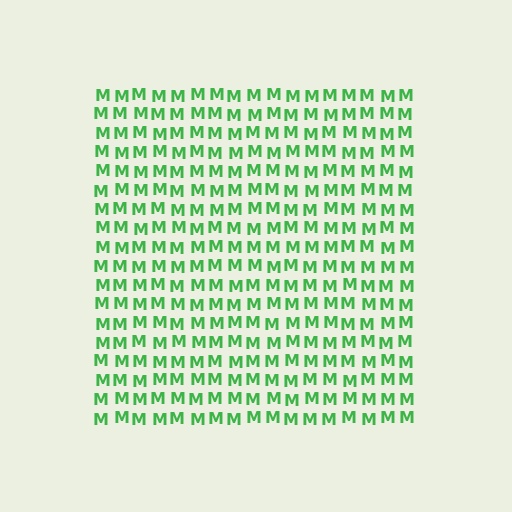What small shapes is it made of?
It is made of small letter M's.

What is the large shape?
The large shape is a square.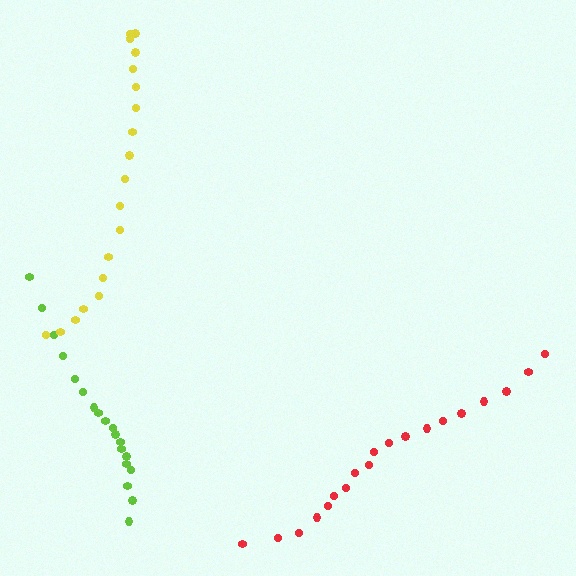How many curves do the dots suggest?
There are 3 distinct paths.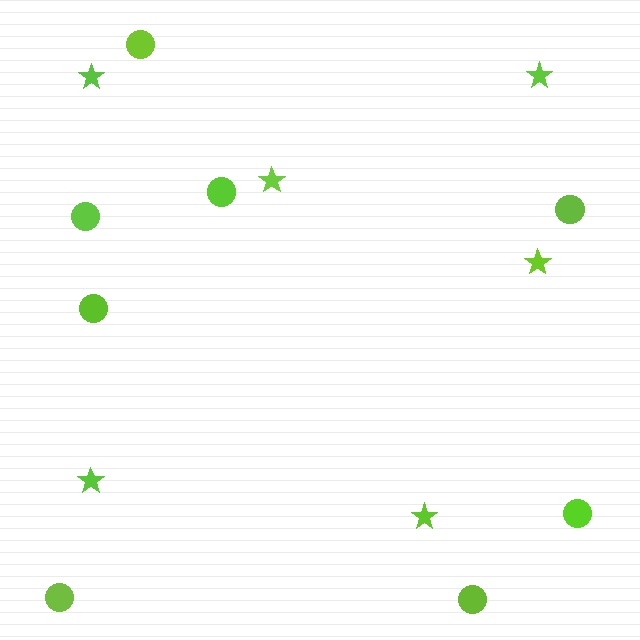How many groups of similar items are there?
There are 2 groups: one group of circles (8) and one group of stars (6).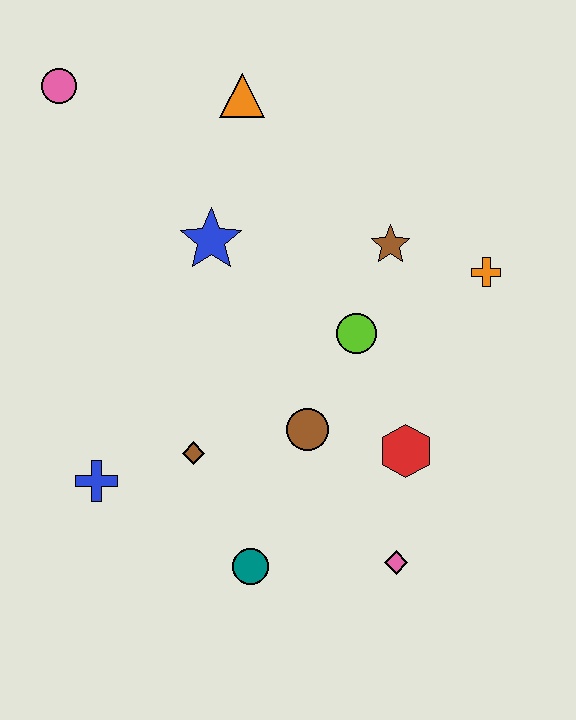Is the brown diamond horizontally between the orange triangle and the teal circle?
No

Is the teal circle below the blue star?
Yes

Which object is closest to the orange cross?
The brown star is closest to the orange cross.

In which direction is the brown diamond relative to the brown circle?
The brown diamond is to the left of the brown circle.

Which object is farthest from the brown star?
The blue cross is farthest from the brown star.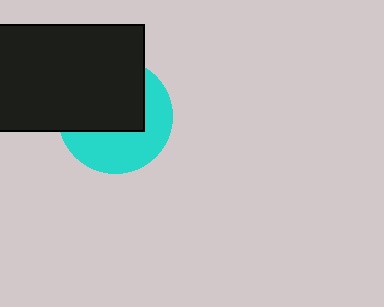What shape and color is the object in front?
The object in front is a black rectangle.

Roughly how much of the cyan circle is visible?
About half of it is visible (roughly 47%).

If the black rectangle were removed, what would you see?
You would see the complete cyan circle.